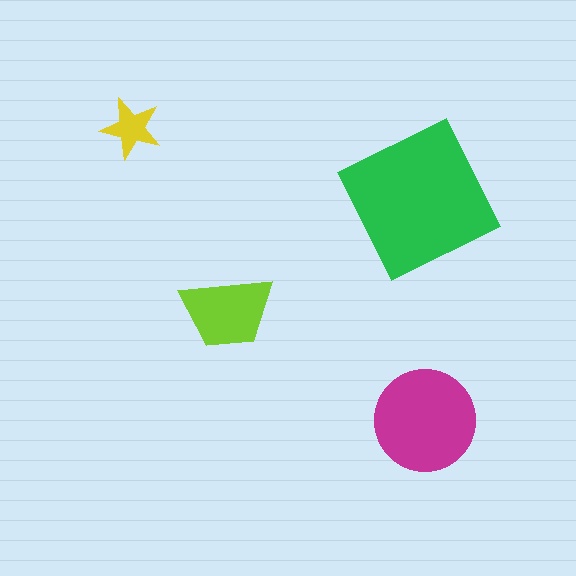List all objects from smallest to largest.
The yellow star, the lime trapezoid, the magenta circle, the green square.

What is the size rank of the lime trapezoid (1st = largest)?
3rd.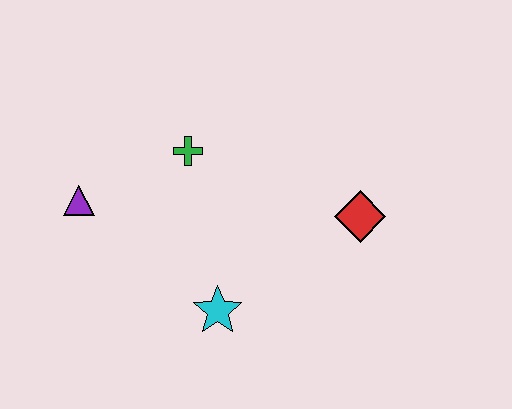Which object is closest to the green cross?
The purple triangle is closest to the green cross.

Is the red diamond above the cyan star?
Yes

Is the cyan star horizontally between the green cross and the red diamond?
Yes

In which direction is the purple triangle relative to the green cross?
The purple triangle is to the left of the green cross.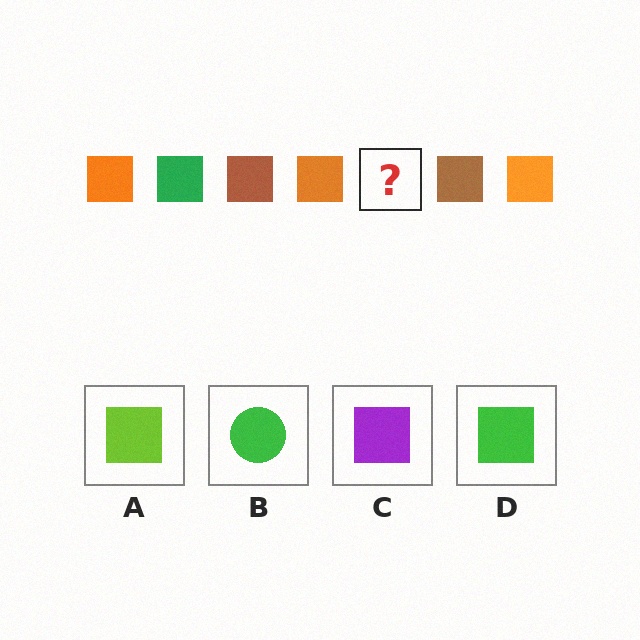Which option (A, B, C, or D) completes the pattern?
D.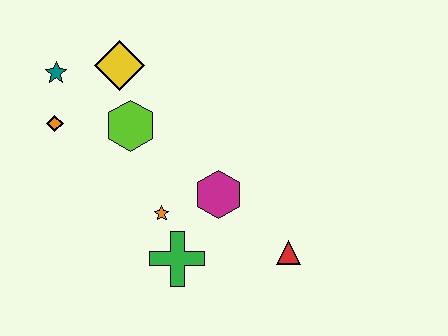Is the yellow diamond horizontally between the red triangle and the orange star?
No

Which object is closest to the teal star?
The orange diamond is closest to the teal star.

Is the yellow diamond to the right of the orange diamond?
Yes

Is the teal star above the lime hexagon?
Yes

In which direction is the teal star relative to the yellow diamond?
The teal star is to the left of the yellow diamond.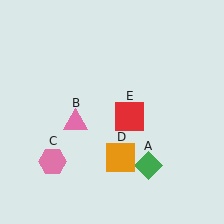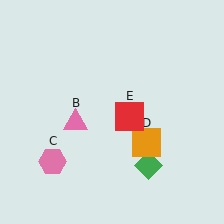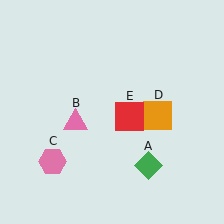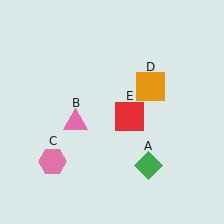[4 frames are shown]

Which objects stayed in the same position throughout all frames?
Green diamond (object A) and pink triangle (object B) and pink hexagon (object C) and red square (object E) remained stationary.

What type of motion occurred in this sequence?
The orange square (object D) rotated counterclockwise around the center of the scene.